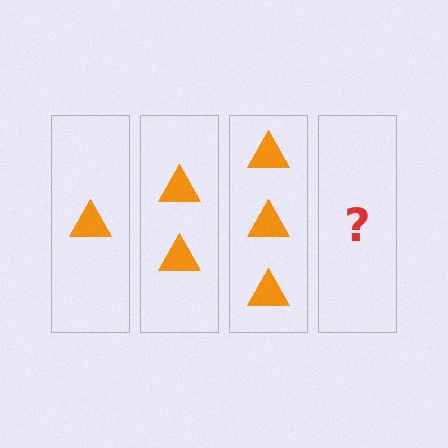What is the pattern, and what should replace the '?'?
The pattern is that each step adds one more triangle. The '?' should be 4 triangles.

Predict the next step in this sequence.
The next step is 4 triangles.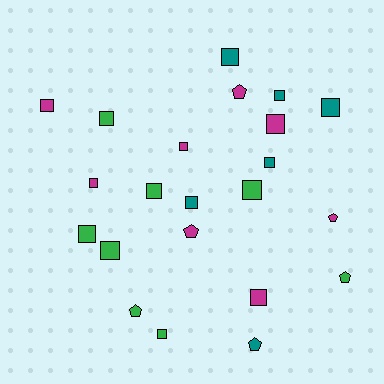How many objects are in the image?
There are 22 objects.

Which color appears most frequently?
Magenta, with 8 objects.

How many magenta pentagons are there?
There are 3 magenta pentagons.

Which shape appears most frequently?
Square, with 16 objects.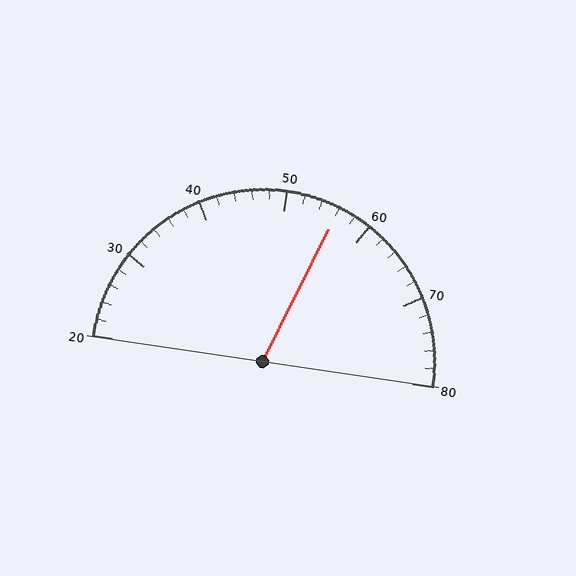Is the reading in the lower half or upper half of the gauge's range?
The reading is in the upper half of the range (20 to 80).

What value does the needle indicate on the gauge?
The needle indicates approximately 56.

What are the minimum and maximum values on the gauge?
The gauge ranges from 20 to 80.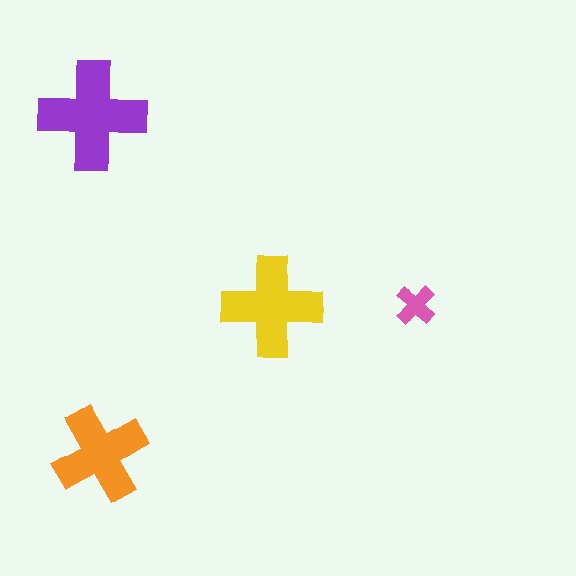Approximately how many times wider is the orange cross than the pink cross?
About 2.5 times wider.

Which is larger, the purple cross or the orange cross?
The purple one.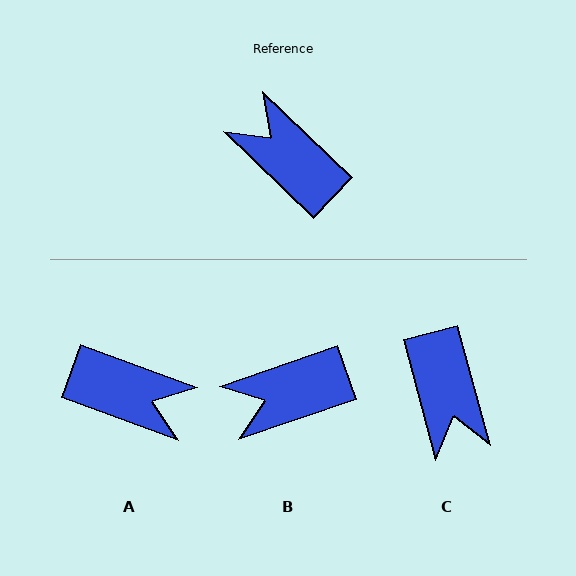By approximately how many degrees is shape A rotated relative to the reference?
Approximately 156 degrees clockwise.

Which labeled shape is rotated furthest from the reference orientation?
A, about 156 degrees away.